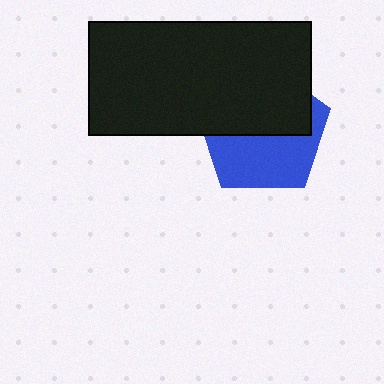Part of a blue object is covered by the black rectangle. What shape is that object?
It is a pentagon.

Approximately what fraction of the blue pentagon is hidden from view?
Roughly 52% of the blue pentagon is hidden behind the black rectangle.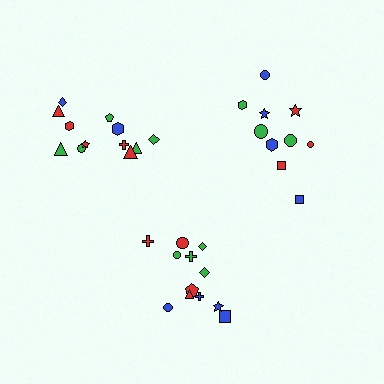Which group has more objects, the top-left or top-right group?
The top-left group.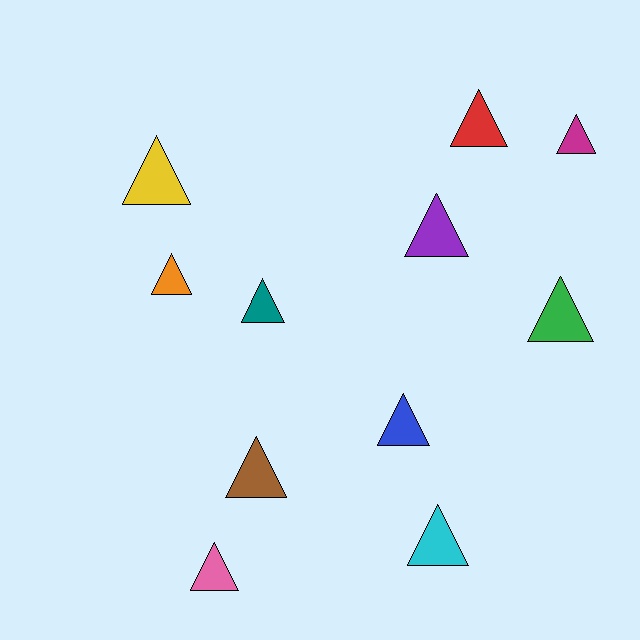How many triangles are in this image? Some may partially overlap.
There are 11 triangles.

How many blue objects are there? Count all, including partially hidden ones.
There is 1 blue object.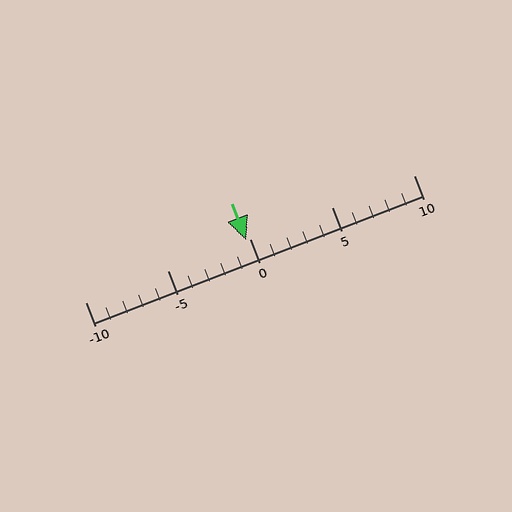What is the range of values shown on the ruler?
The ruler shows values from -10 to 10.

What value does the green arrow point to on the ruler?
The green arrow points to approximately 0.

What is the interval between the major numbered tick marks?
The major tick marks are spaced 5 units apart.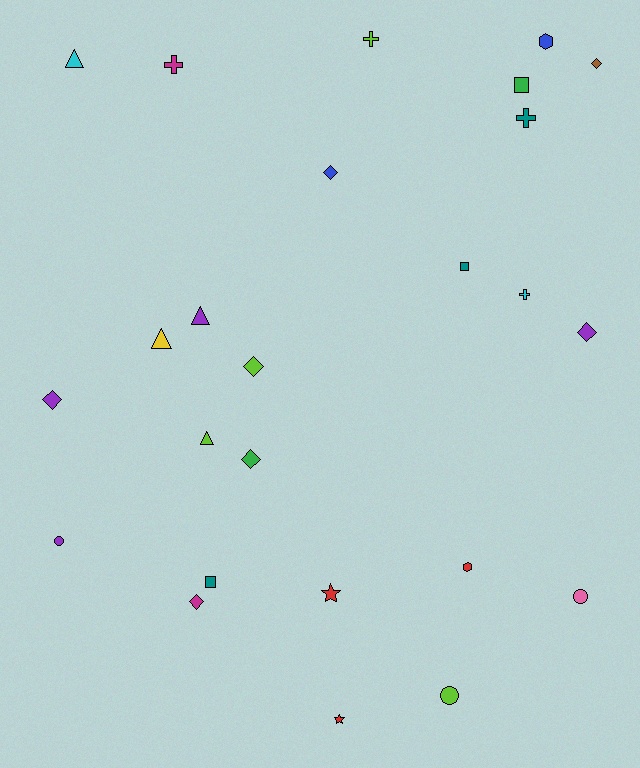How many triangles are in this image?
There are 4 triangles.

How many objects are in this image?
There are 25 objects.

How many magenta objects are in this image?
There are 2 magenta objects.